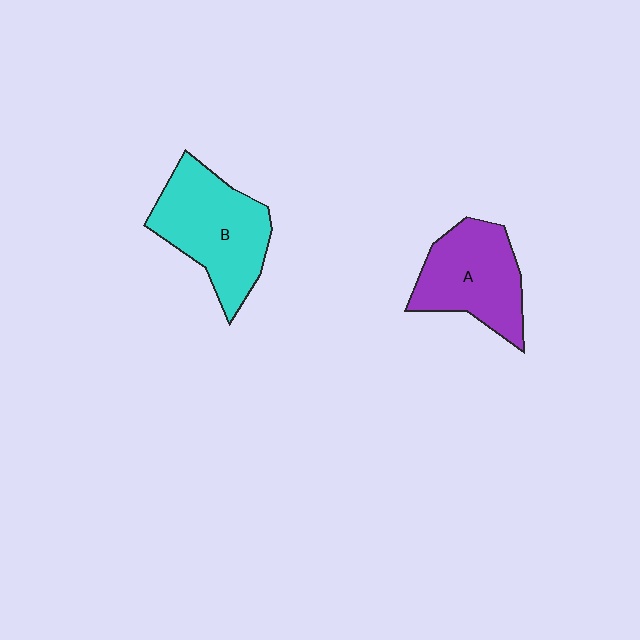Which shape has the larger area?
Shape B (cyan).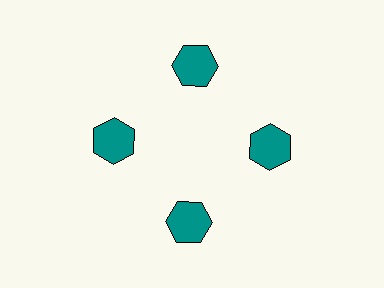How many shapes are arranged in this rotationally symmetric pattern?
There are 4 shapes, arranged in 4 groups of 1.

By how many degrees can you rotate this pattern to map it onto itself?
The pattern maps onto itself every 90 degrees of rotation.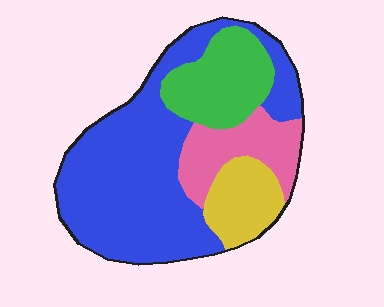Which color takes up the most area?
Blue, at roughly 55%.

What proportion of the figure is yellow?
Yellow takes up less than a quarter of the figure.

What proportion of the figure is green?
Green takes up about one sixth (1/6) of the figure.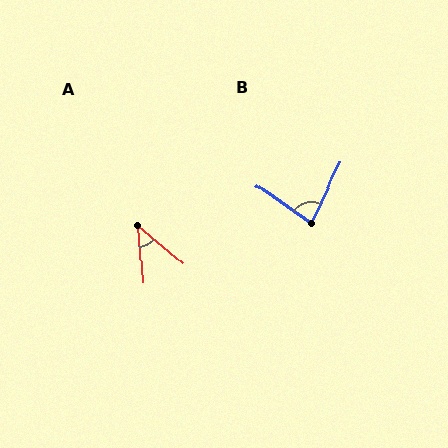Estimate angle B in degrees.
Approximately 81 degrees.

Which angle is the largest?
B, at approximately 81 degrees.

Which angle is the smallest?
A, at approximately 46 degrees.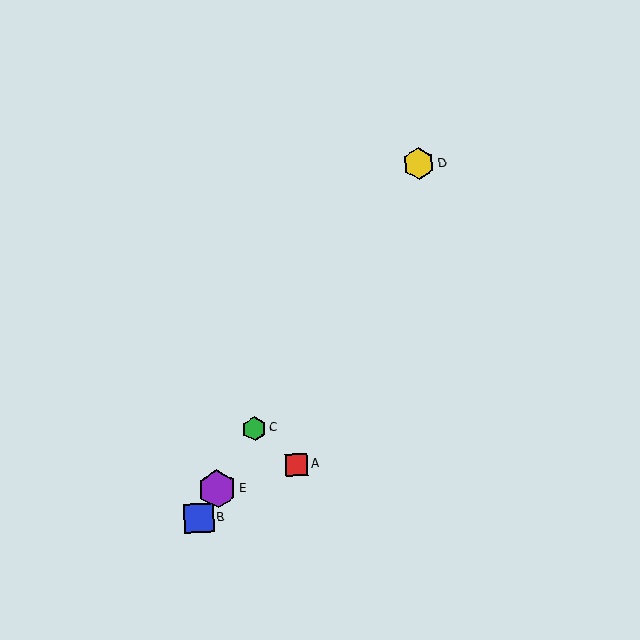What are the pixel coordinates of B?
Object B is at (199, 518).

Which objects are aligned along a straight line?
Objects B, C, D, E are aligned along a straight line.